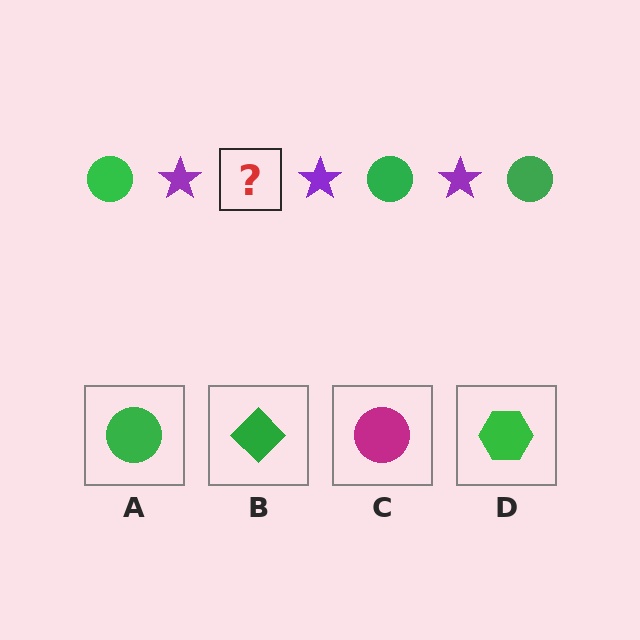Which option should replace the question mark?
Option A.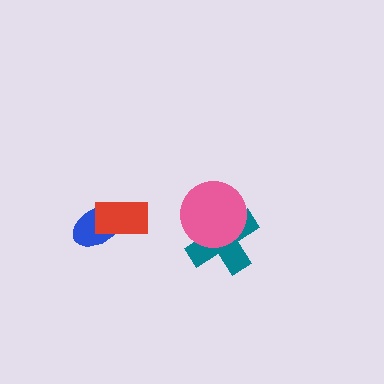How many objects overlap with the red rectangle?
1 object overlaps with the red rectangle.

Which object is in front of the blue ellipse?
The red rectangle is in front of the blue ellipse.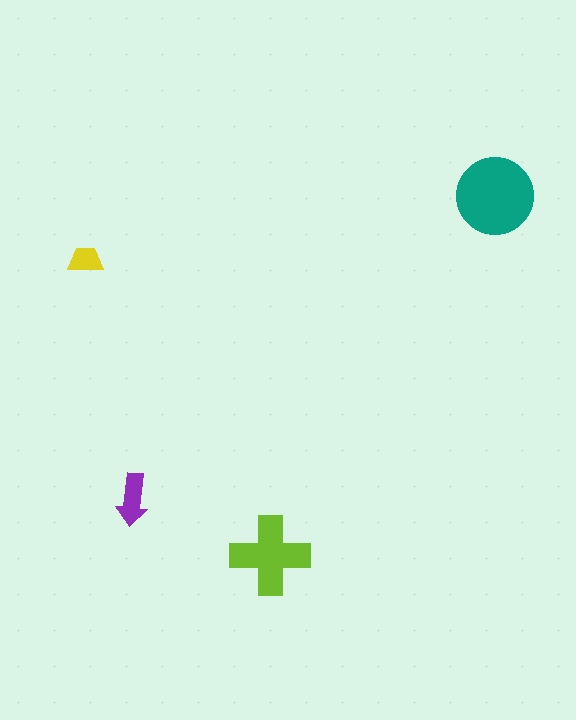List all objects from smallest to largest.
The yellow trapezoid, the purple arrow, the lime cross, the teal circle.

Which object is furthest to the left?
The yellow trapezoid is leftmost.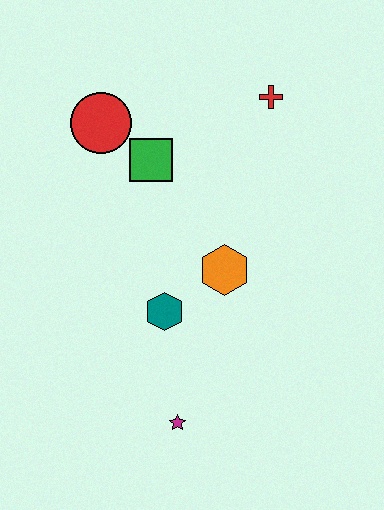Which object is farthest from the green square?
The magenta star is farthest from the green square.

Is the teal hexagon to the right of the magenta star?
No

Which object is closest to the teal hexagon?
The orange hexagon is closest to the teal hexagon.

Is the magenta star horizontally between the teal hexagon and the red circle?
No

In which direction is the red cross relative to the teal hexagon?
The red cross is above the teal hexagon.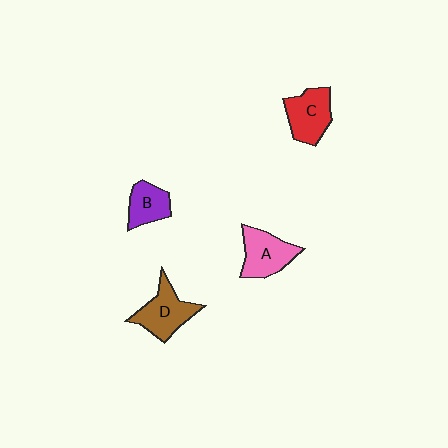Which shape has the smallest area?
Shape B (purple).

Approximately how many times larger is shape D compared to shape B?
Approximately 1.4 times.